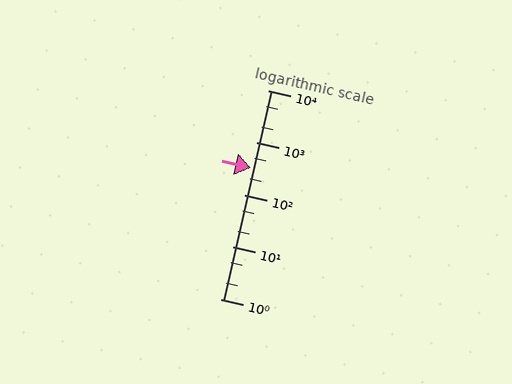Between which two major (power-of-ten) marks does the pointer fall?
The pointer is between 100 and 1000.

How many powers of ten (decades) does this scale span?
The scale spans 4 decades, from 1 to 10000.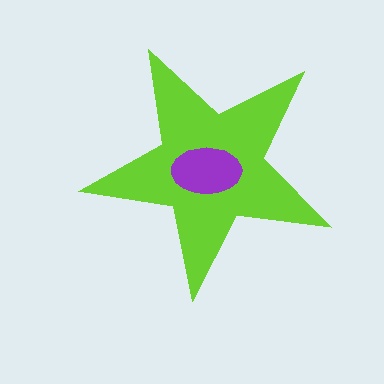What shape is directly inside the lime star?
The purple ellipse.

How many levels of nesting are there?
2.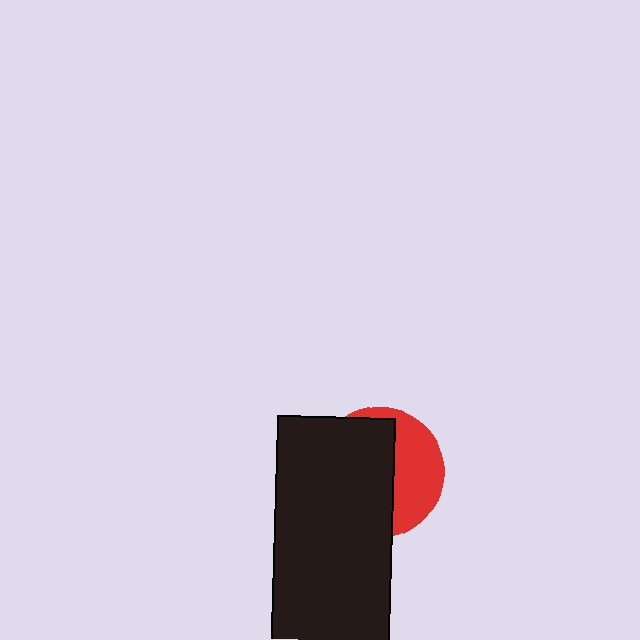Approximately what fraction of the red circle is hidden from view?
Roughly 62% of the red circle is hidden behind the black rectangle.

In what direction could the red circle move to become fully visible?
The red circle could move right. That would shift it out from behind the black rectangle entirely.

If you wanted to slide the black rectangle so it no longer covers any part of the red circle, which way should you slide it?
Slide it left — that is the most direct way to separate the two shapes.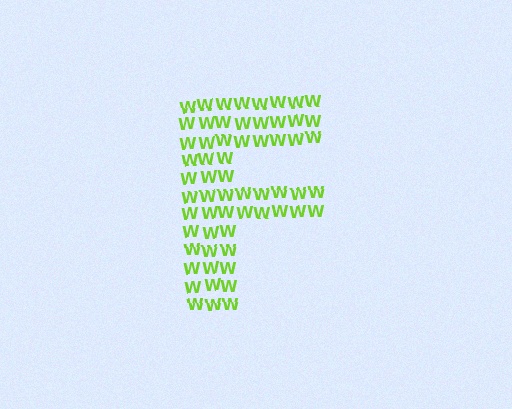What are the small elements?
The small elements are letter W's.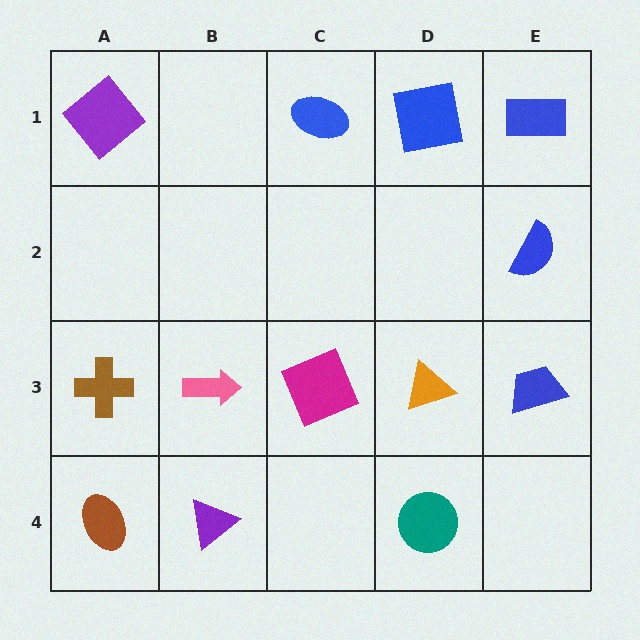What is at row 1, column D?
A blue square.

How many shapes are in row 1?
4 shapes.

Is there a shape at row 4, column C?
No, that cell is empty.